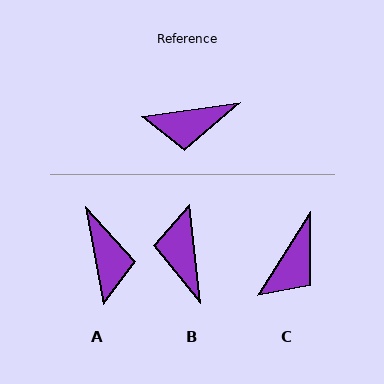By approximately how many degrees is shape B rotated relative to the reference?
Approximately 92 degrees clockwise.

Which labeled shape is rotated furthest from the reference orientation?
B, about 92 degrees away.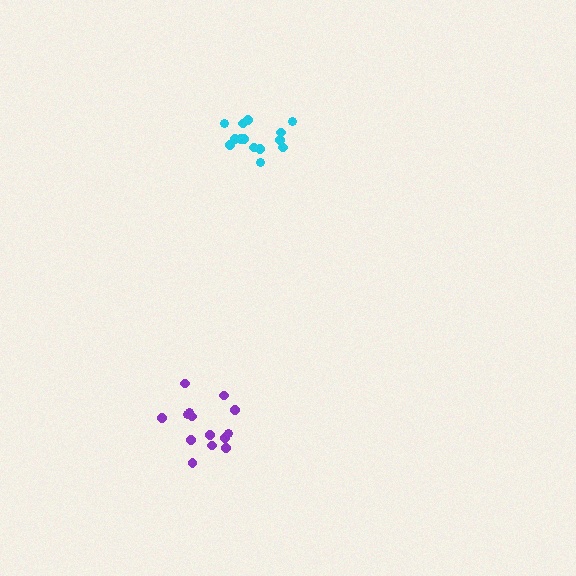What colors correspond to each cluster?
The clusters are colored: purple, cyan.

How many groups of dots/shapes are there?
There are 2 groups.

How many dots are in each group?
Group 1: 14 dots, Group 2: 14 dots (28 total).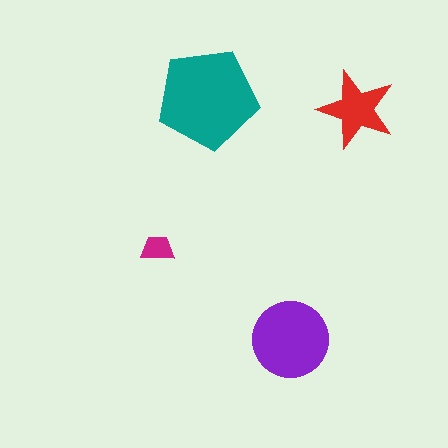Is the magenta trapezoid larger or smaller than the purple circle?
Smaller.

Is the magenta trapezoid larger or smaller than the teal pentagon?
Smaller.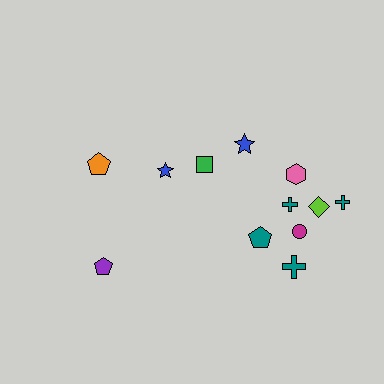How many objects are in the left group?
There are 4 objects.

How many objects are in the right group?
There are 8 objects.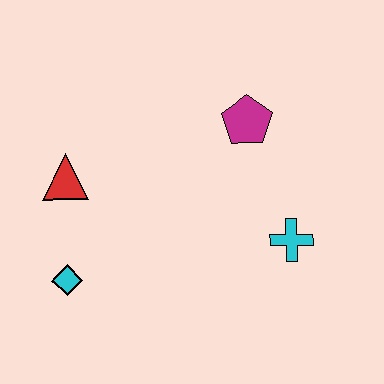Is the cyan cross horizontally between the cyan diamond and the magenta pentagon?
No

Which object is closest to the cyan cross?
The magenta pentagon is closest to the cyan cross.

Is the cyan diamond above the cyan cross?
No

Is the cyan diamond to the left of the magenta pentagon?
Yes